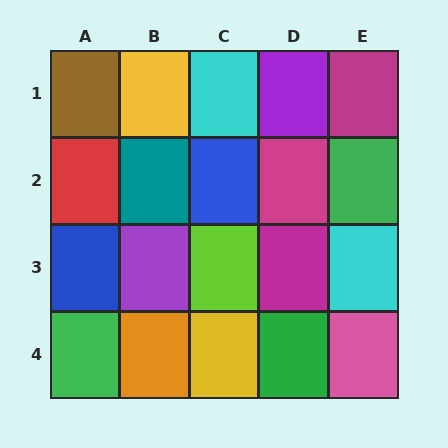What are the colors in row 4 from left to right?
Green, orange, yellow, green, pink.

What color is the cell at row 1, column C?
Cyan.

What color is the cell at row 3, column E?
Cyan.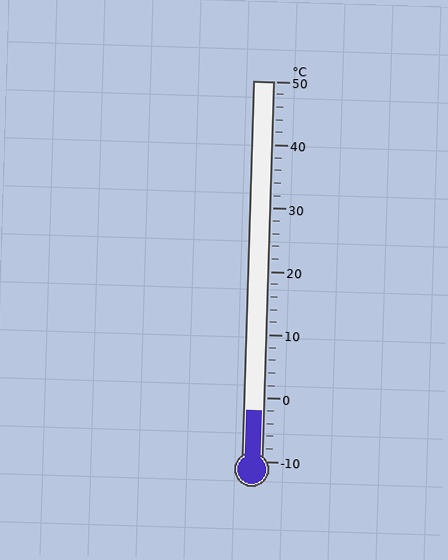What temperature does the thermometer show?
The thermometer shows approximately -2°C.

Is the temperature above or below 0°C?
The temperature is below 0°C.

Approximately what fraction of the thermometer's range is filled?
The thermometer is filled to approximately 15% of its range.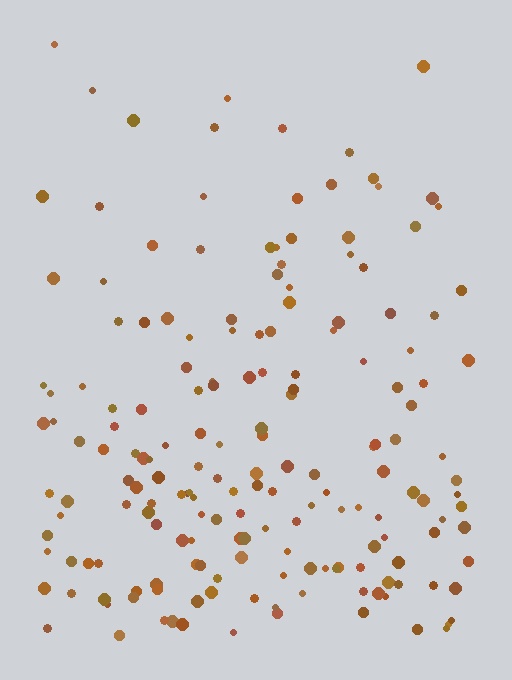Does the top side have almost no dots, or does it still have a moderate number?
Still a moderate number, just noticeably fewer than the bottom.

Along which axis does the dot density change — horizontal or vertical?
Vertical.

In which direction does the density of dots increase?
From top to bottom, with the bottom side densest.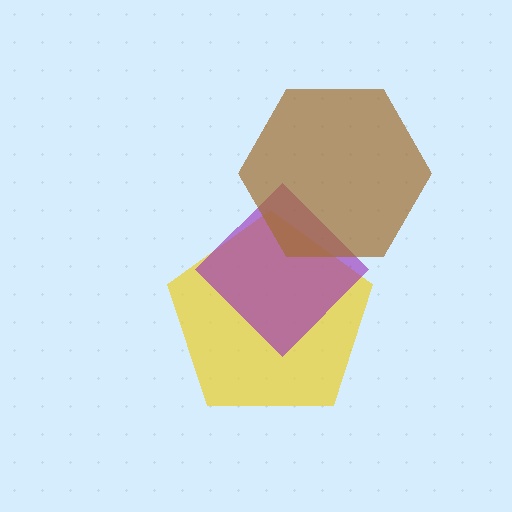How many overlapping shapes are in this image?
There are 3 overlapping shapes in the image.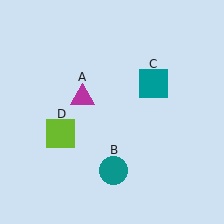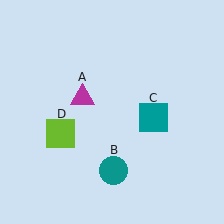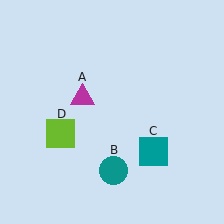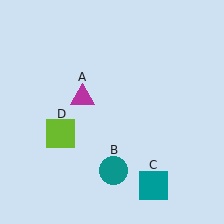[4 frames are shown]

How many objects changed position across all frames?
1 object changed position: teal square (object C).